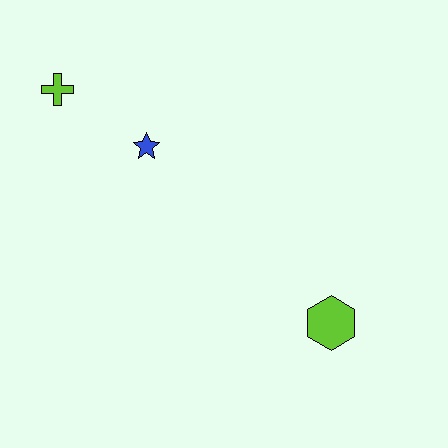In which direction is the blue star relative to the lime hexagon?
The blue star is to the left of the lime hexagon.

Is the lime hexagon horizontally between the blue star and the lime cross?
No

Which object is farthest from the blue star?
The lime hexagon is farthest from the blue star.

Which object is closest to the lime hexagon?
The blue star is closest to the lime hexagon.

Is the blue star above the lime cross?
No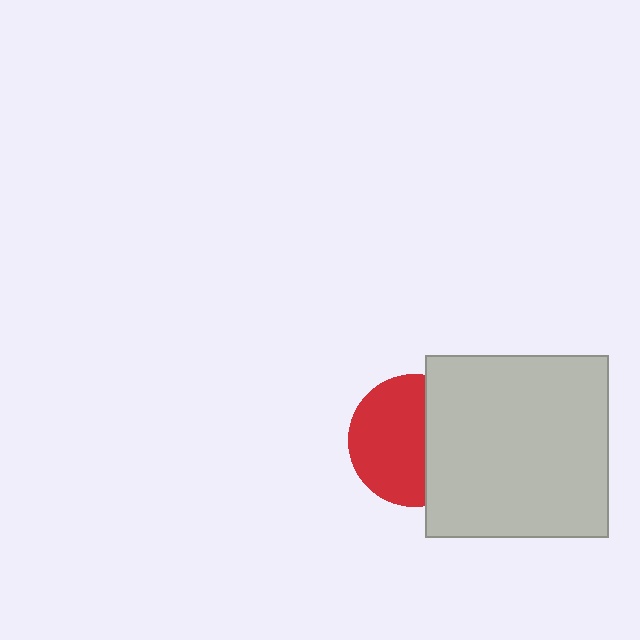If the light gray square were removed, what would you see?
You would see the complete red circle.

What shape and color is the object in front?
The object in front is a light gray square.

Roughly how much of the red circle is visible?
About half of it is visible (roughly 61%).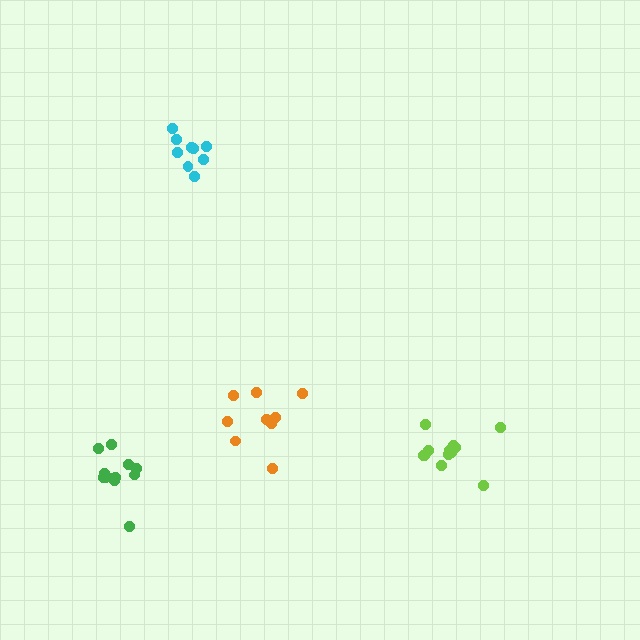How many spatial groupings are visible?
There are 4 spatial groupings.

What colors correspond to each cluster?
The clusters are colored: cyan, orange, lime, green.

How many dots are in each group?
Group 1: 9 dots, Group 2: 9 dots, Group 3: 12 dots, Group 4: 12 dots (42 total).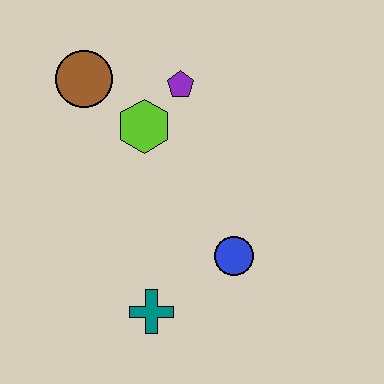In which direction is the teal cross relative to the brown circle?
The teal cross is below the brown circle.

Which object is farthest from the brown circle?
The teal cross is farthest from the brown circle.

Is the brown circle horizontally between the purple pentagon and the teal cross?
No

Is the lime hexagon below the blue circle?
No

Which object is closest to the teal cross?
The blue circle is closest to the teal cross.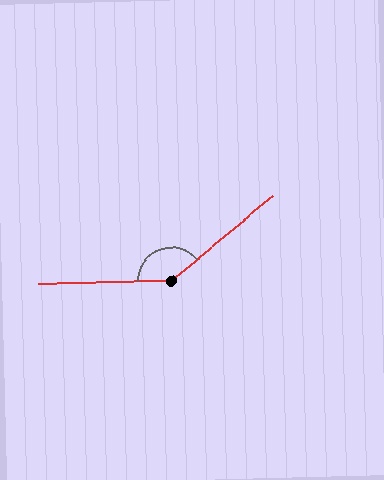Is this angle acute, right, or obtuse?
It is obtuse.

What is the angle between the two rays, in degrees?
Approximately 142 degrees.